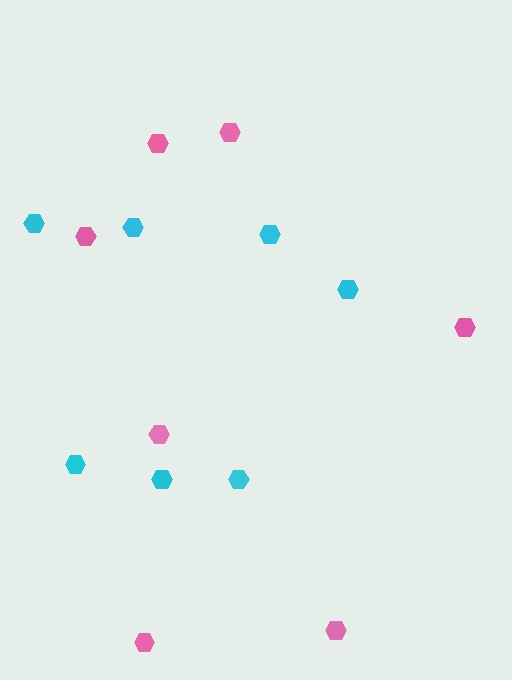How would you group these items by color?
There are 2 groups: one group of cyan hexagons (7) and one group of pink hexagons (7).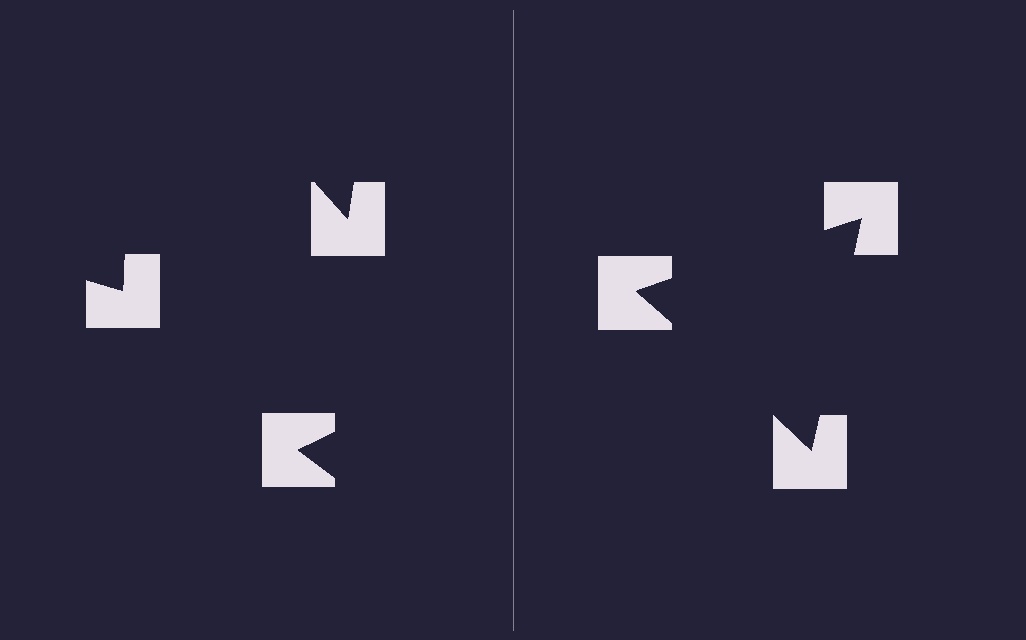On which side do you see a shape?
An illusory triangle appears on the right side. On the left side the wedge cuts are rotated, so no coherent shape forms.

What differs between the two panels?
The notched squares are positioned identically on both sides; only the wedge orientations differ. On the right they align to a triangle; on the left they are misaligned.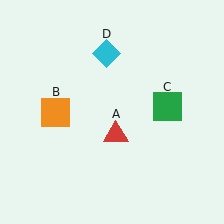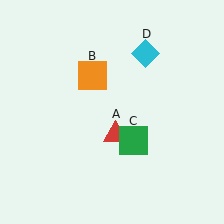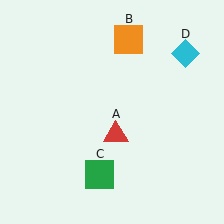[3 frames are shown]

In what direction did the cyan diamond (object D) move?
The cyan diamond (object D) moved right.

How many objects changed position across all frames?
3 objects changed position: orange square (object B), green square (object C), cyan diamond (object D).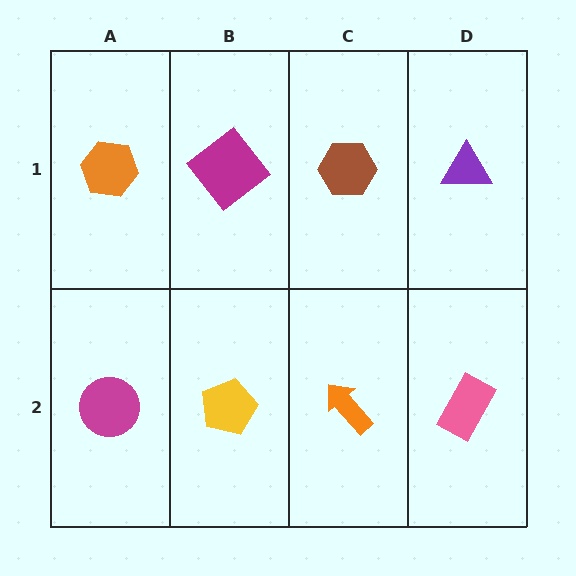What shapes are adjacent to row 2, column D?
A purple triangle (row 1, column D), an orange arrow (row 2, column C).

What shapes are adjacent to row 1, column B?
A yellow pentagon (row 2, column B), an orange hexagon (row 1, column A), a brown hexagon (row 1, column C).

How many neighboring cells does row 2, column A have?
2.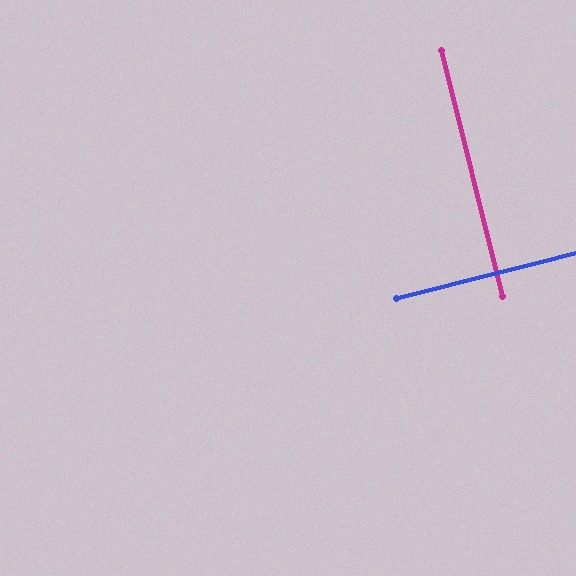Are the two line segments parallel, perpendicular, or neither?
Perpendicular — they meet at approximately 90°.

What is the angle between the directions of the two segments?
Approximately 90 degrees.